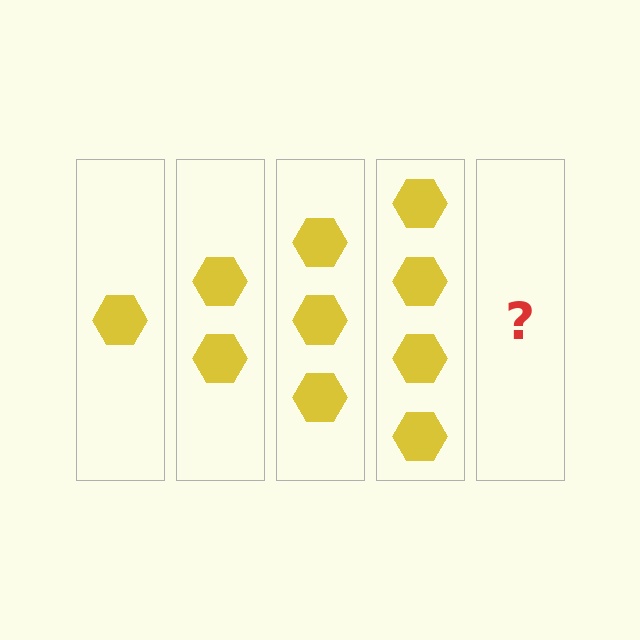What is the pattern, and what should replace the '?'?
The pattern is that each step adds one more hexagon. The '?' should be 5 hexagons.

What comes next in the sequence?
The next element should be 5 hexagons.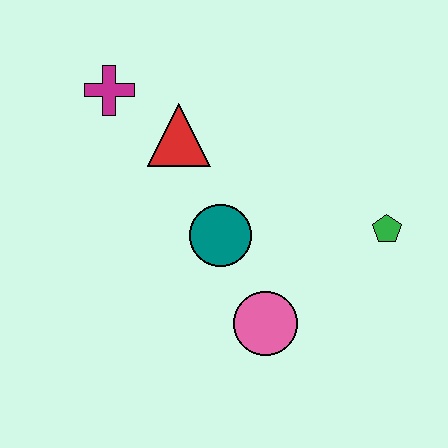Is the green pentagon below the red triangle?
Yes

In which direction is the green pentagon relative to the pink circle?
The green pentagon is to the right of the pink circle.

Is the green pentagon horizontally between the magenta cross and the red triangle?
No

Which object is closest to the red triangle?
The magenta cross is closest to the red triangle.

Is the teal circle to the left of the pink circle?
Yes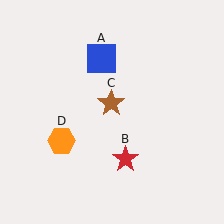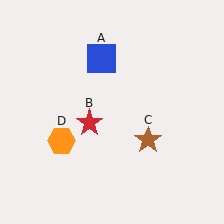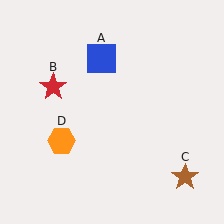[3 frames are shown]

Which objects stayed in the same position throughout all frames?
Blue square (object A) and orange hexagon (object D) remained stationary.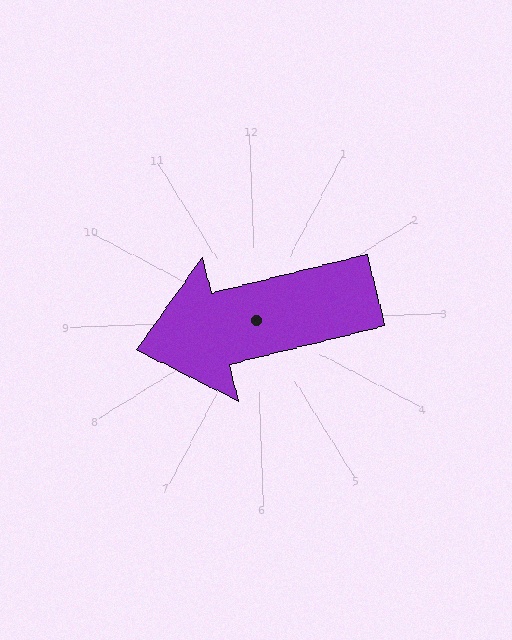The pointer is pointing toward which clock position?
Roughly 9 o'clock.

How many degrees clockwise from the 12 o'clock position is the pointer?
Approximately 258 degrees.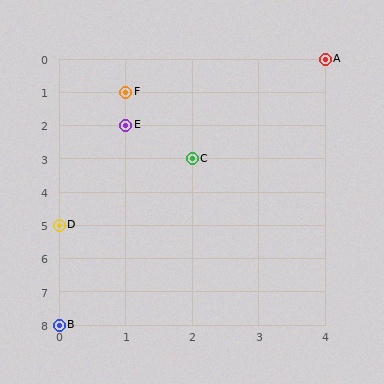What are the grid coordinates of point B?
Point B is at grid coordinates (0, 8).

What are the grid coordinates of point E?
Point E is at grid coordinates (1, 2).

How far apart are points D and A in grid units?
Points D and A are 4 columns and 5 rows apart (about 6.4 grid units diagonally).